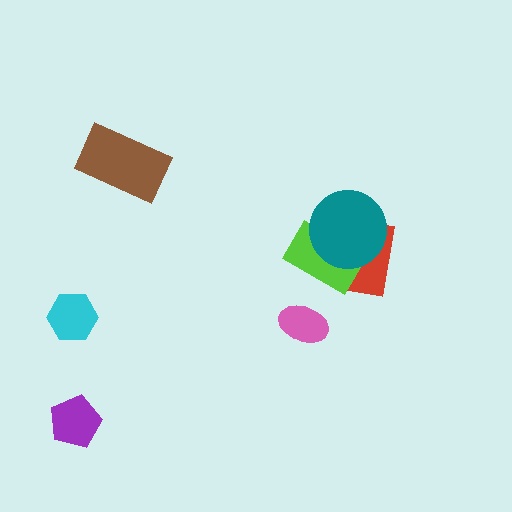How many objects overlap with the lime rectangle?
2 objects overlap with the lime rectangle.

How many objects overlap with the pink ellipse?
0 objects overlap with the pink ellipse.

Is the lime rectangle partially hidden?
Yes, it is partially covered by another shape.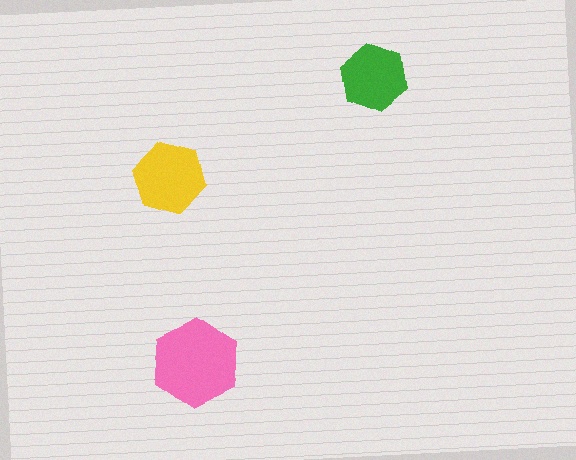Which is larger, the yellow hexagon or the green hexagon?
The yellow one.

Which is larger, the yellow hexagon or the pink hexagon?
The pink one.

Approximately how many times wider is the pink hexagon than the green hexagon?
About 1.5 times wider.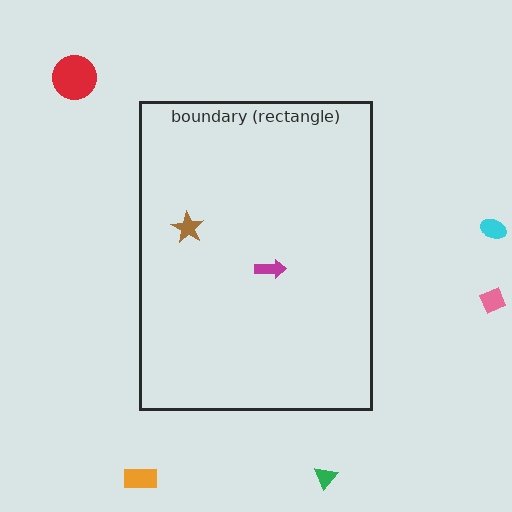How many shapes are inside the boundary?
2 inside, 5 outside.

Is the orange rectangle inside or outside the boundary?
Outside.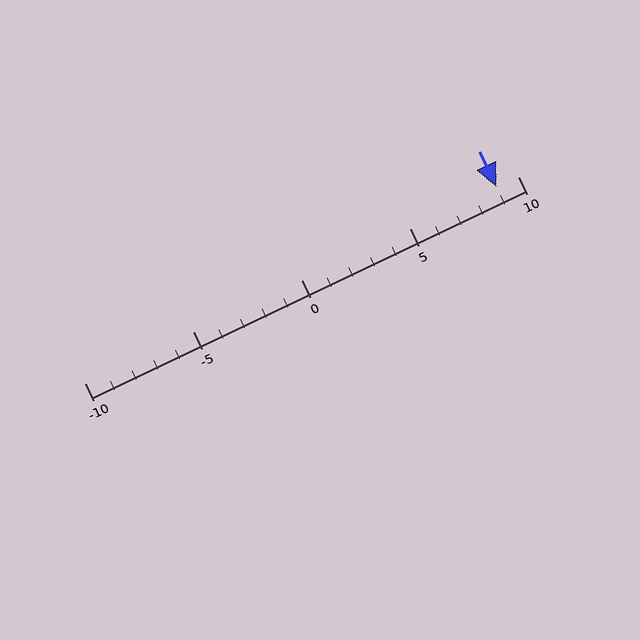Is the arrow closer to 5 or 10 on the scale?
The arrow is closer to 10.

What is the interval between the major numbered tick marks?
The major tick marks are spaced 5 units apart.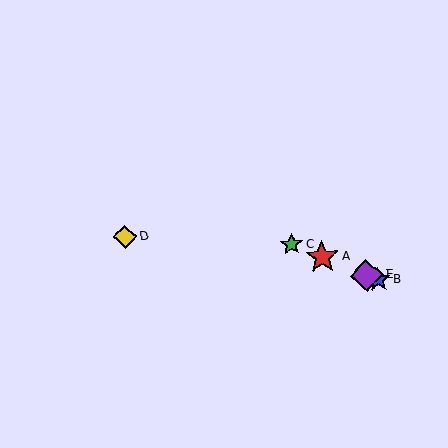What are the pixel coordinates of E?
Object E is at (367, 275).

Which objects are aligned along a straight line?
Objects A, B, C, E are aligned along a straight line.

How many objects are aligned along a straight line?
4 objects (A, B, C, E) are aligned along a straight line.